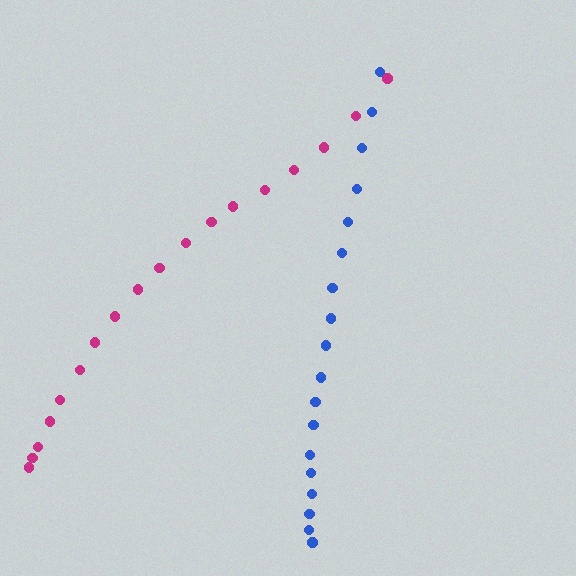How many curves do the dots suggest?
There are 2 distinct paths.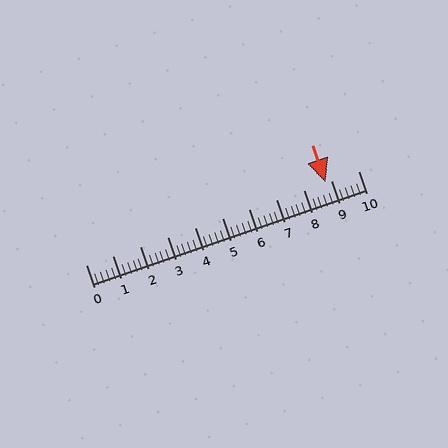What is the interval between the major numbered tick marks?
The major tick marks are spaced 1 units apart.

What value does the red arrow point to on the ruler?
The red arrow points to approximately 8.8.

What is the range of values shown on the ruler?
The ruler shows values from 0 to 10.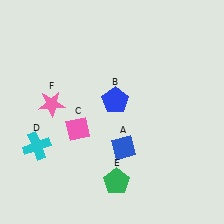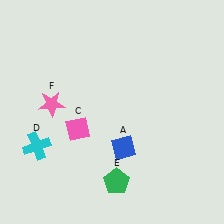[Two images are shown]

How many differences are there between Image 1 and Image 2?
There is 1 difference between the two images.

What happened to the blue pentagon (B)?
The blue pentagon (B) was removed in Image 2. It was in the top-right area of Image 1.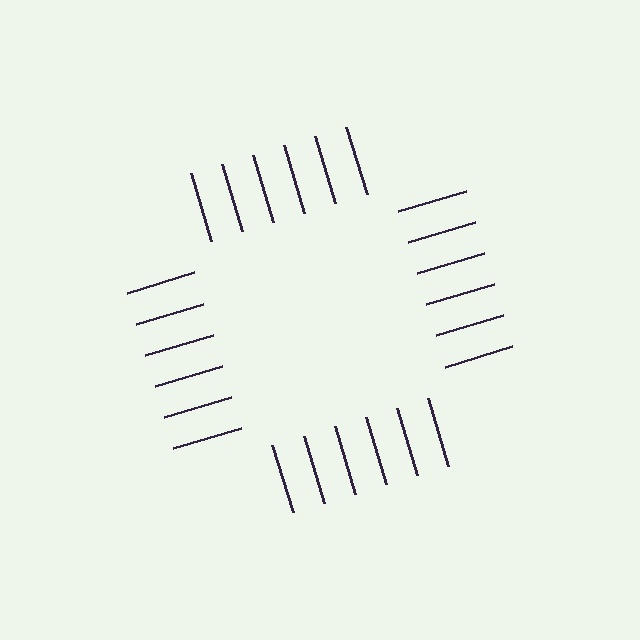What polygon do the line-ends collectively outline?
An illusory square — the line segments terminate on its edges but no continuous stroke is drawn.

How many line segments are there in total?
24 — 6 along each of the 4 edges.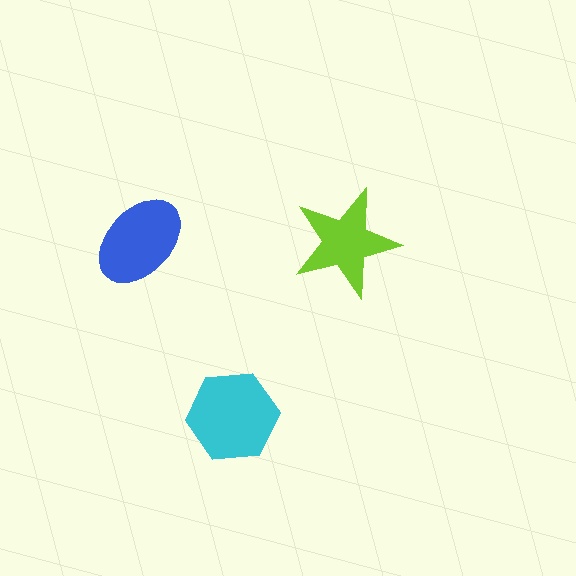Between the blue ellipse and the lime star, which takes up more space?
The blue ellipse.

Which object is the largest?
The cyan hexagon.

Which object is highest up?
The blue ellipse is topmost.